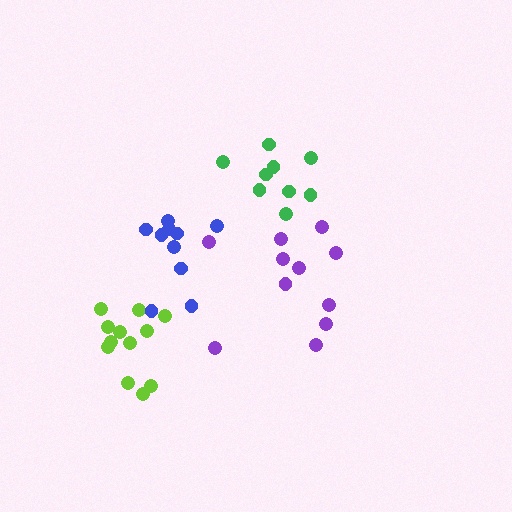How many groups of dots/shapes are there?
There are 4 groups.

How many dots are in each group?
Group 1: 11 dots, Group 2: 12 dots, Group 3: 10 dots, Group 4: 9 dots (42 total).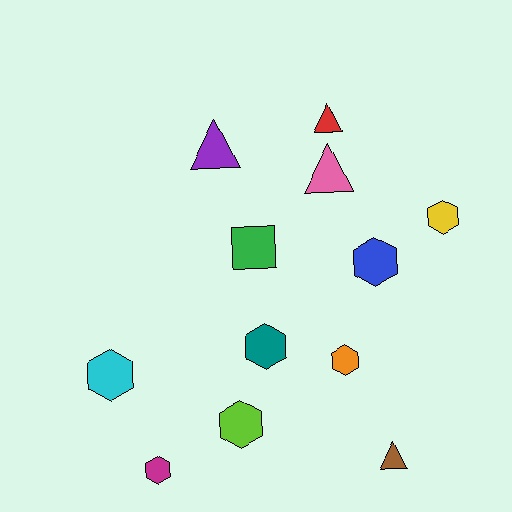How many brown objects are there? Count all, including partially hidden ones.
There is 1 brown object.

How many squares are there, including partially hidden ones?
There is 1 square.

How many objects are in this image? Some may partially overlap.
There are 12 objects.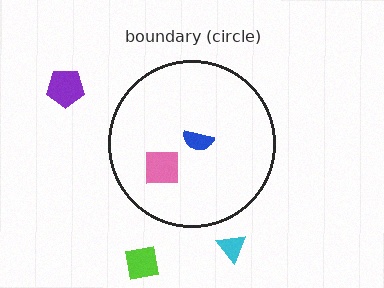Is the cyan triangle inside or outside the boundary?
Outside.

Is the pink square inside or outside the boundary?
Inside.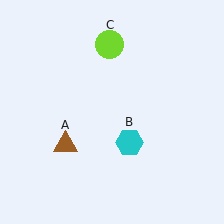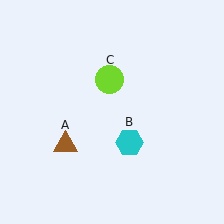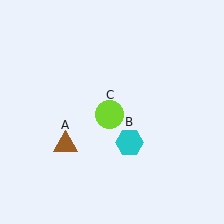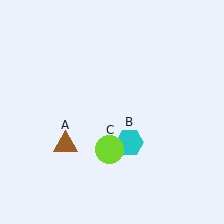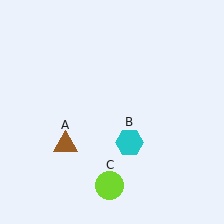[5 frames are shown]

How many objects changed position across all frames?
1 object changed position: lime circle (object C).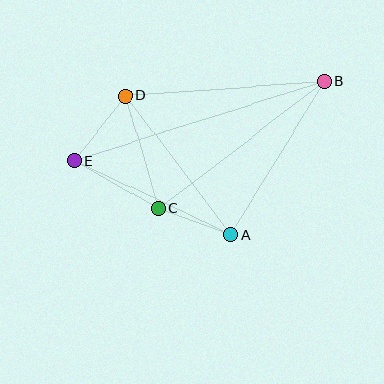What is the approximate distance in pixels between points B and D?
The distance between B and D is approximately 199 pixels.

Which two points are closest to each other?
Points A and C are closest to each other.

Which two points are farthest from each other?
Points B and E are farthest from each other.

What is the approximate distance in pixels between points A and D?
The distance between A and D is approximately 174 pixels.